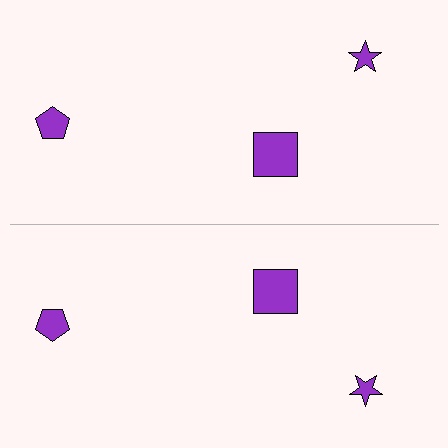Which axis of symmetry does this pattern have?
The pattern has a horizontal axis of symmetry running through the center of the image.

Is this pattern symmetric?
Yes, this pattern has bilateral (reflection) symmetry.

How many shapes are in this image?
There are 6 shapes in this image.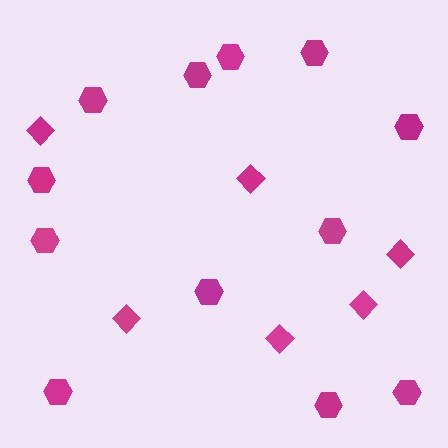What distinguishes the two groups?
There are 2 groups: one group of hexagons (12) and one group of diamonds (6).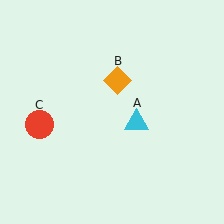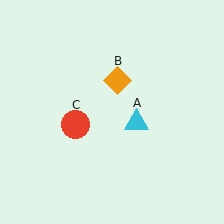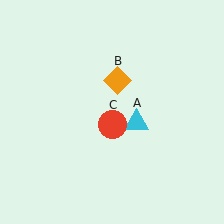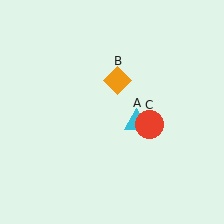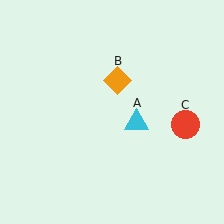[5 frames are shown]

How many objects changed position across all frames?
1 object changed position: red circle (object C).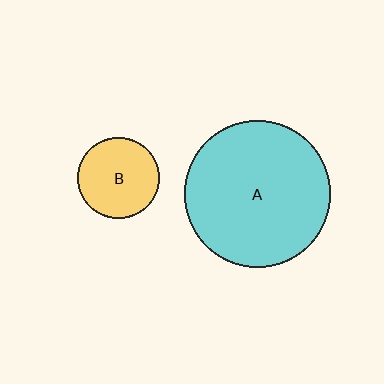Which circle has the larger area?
Circle A (cyan).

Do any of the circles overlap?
No, none of the circles overlap.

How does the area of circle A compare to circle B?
Approximately 3.2 times.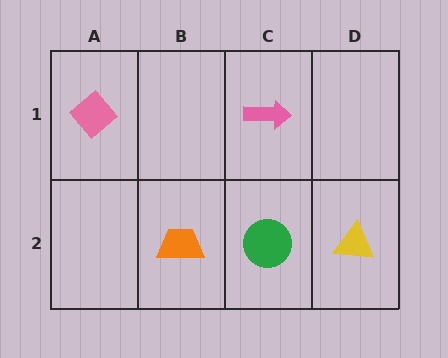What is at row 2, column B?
An orange trapezoid.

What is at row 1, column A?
A pink diamond.